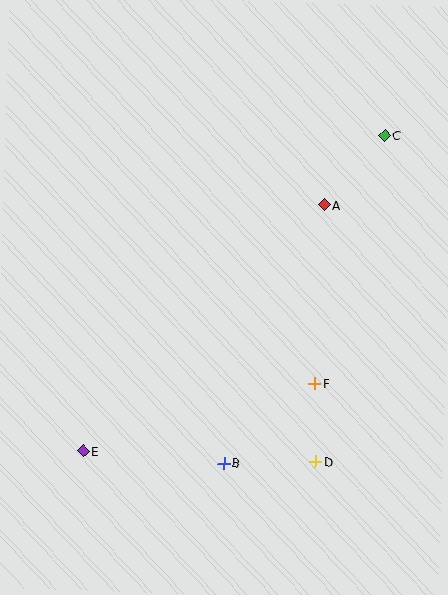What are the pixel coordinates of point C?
Point C is at (385, 135).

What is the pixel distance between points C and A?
The distance between C and A is 92 pixels.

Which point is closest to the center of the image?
Point F at (315, 384) is closest to the center.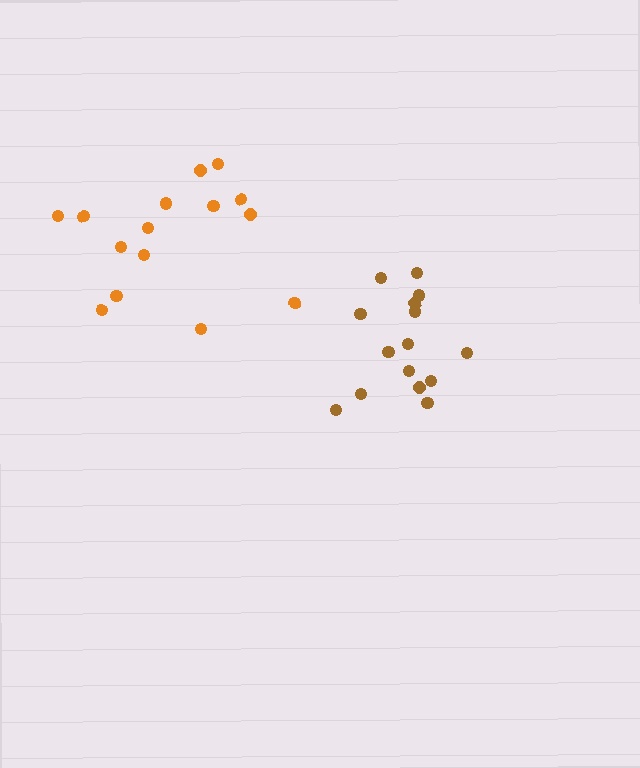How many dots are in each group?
Group 1: 15 dots, Group 2: 15 dots (30 total).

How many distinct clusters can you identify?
There are 2 distinct clusters.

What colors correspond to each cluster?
The clusters are colored: orange, brown.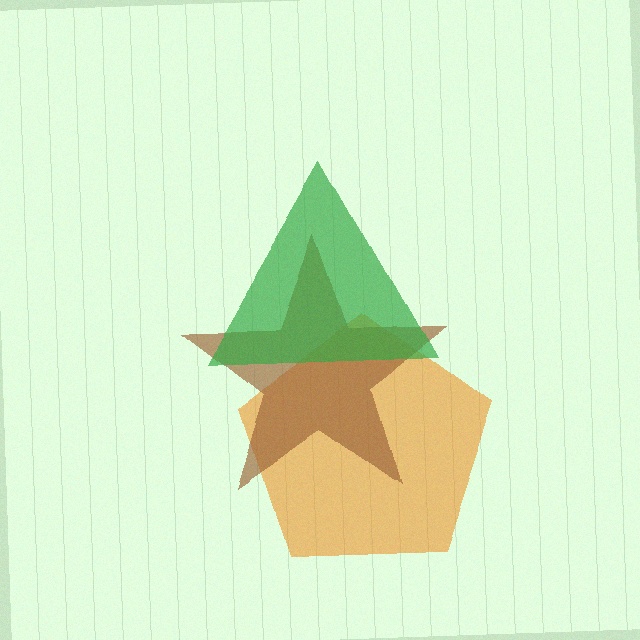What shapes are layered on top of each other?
The layered shapes are: an orange pentagon, a brown star, a green triangle.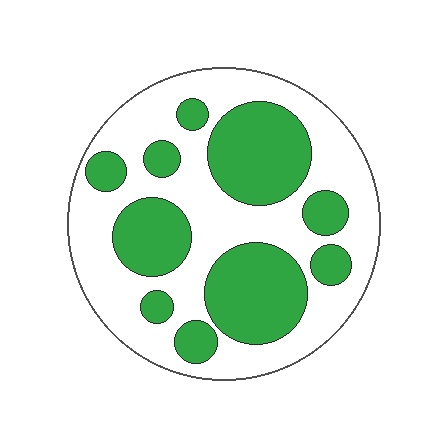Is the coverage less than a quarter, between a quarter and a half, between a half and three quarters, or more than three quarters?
Between a quarter and a half.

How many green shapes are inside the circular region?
10.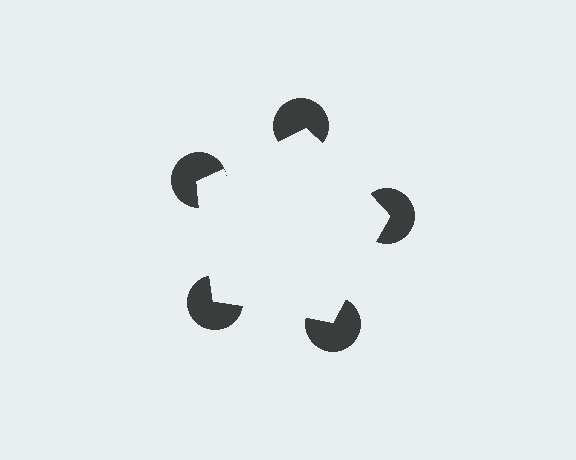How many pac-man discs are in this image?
There are 5 — one at each vertex of the illusory pentagon.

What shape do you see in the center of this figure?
An illusory pentagon — its edges are inferred from the aligned wedge cuts in the pac-man discs, not physically drawn.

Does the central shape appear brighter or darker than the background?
It typically appears slightly brighter than the background, even though no actual brightness change is drawn.